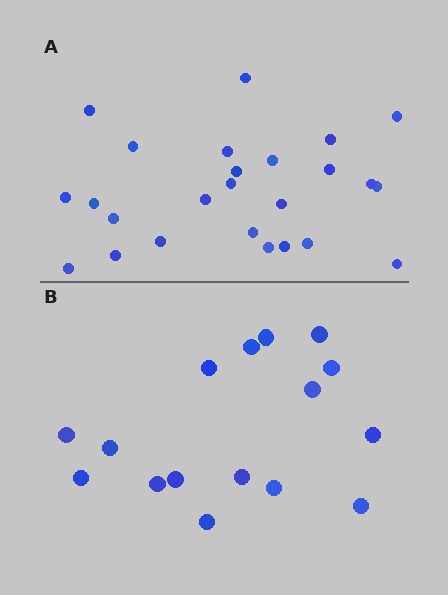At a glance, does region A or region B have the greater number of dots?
Region A (the top region) has more dots.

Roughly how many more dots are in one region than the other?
Region A has roughly 8 or so more dots than region B.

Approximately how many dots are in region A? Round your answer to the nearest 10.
About 20 dots. (The exact count is 25, which rounds to 20.)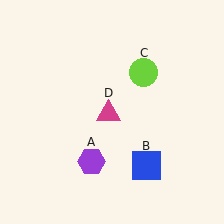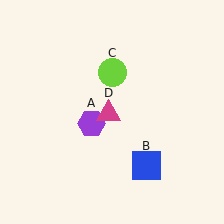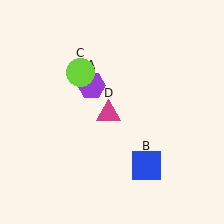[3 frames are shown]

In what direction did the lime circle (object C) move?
The lime circle (object C) moved left.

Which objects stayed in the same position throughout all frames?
Blue square (object B) and magenta triangle (object D) remained stationary.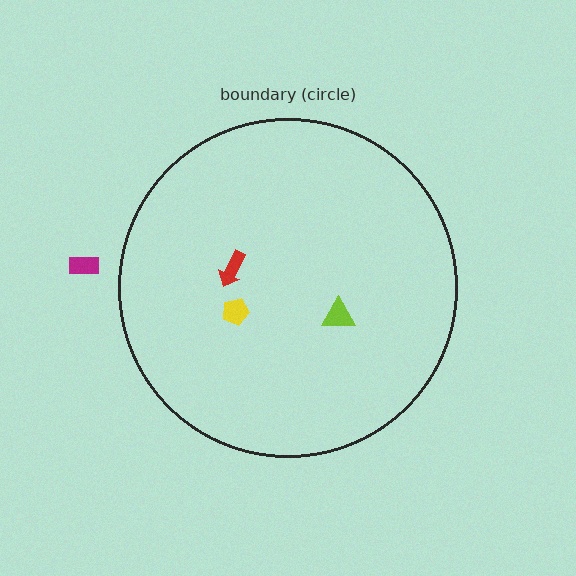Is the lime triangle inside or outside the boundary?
Inside.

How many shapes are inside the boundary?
3 inside, 1 outside.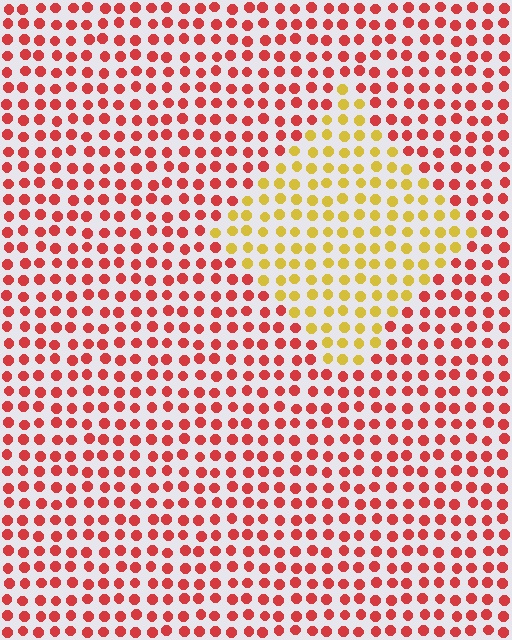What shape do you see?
I see a diamond.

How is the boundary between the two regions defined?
The boundary is defined purely by a slight shift in hue (about 54 degrees). Spacing, size, and orientation are identical on both sides.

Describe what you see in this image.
The image is filled with small red elements in a uniform arrangement. A diamond-shaped region is visible where the elements are tinted to a slightly different hue, forming a subtle color boundary.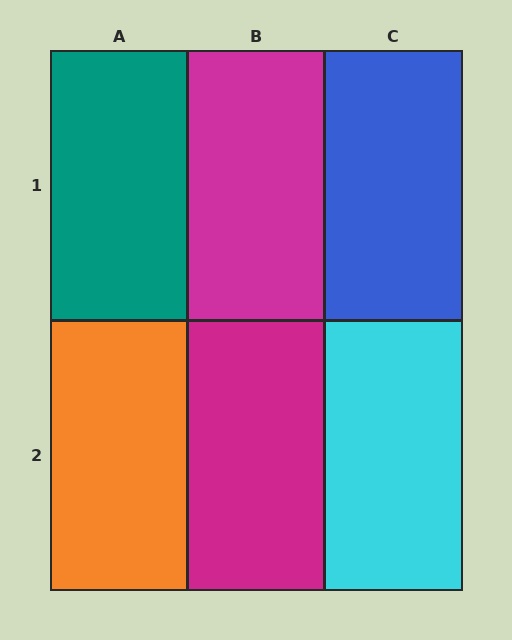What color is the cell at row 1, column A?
Teal.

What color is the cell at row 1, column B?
Magenta.